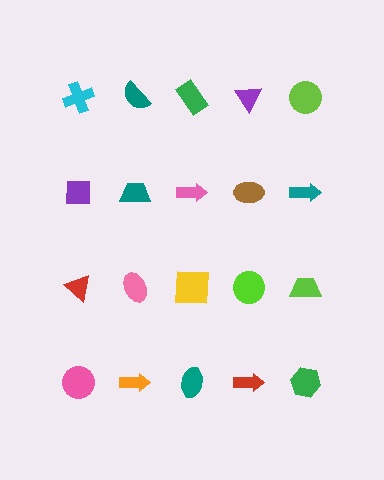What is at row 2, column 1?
A purple square.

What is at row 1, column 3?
A green rectangle.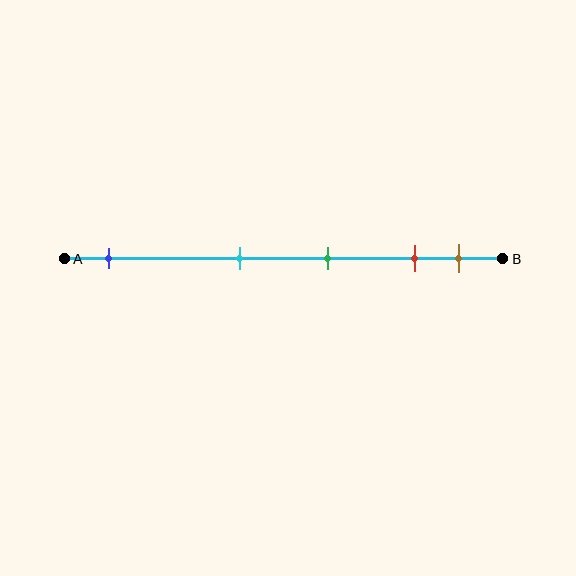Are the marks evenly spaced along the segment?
No, the marks are not evenly spaced.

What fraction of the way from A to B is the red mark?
The red mark is approximately 80% (0.8) of the way from A to B.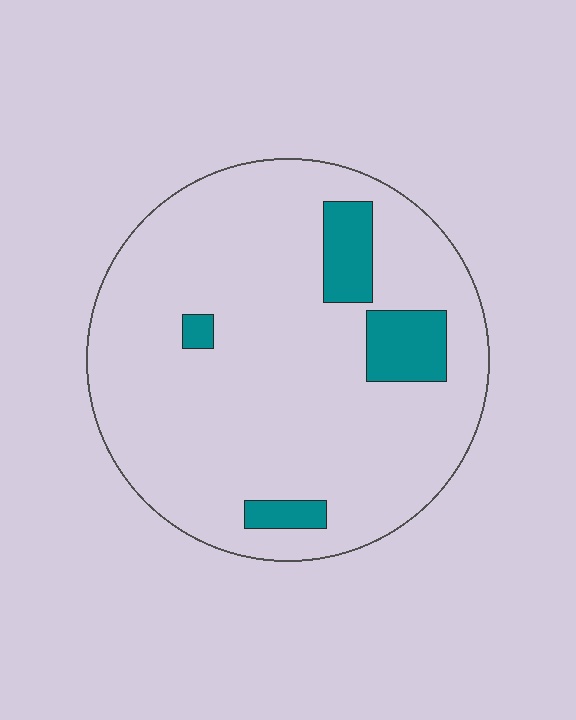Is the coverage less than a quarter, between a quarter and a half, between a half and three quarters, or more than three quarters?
Less than a quarter.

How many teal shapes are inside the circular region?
4.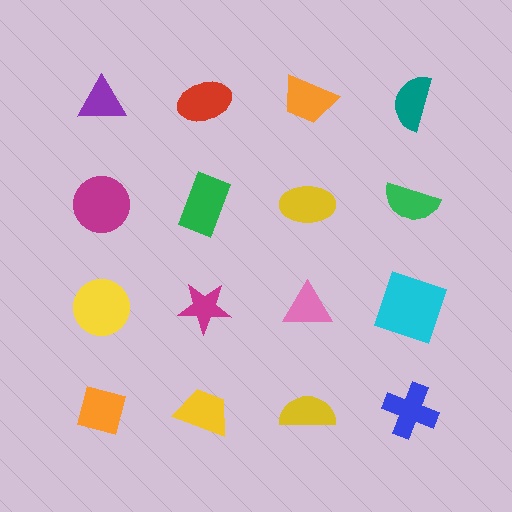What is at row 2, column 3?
A yellow ellipse.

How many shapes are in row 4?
4 shapes.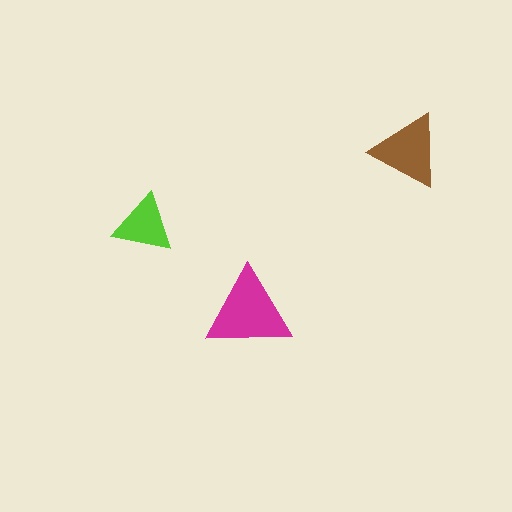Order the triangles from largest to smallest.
the magenta one, the brown one, the lime one.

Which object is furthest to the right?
The brown triangle is rightmost.